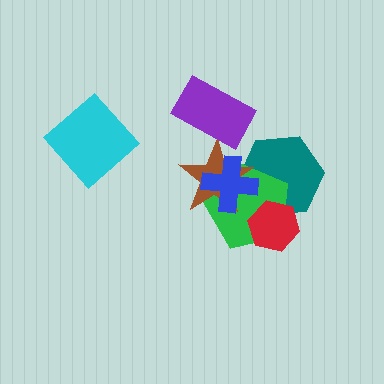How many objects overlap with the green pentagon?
4 objects overlap with the green pentagon.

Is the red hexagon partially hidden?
No, no other shape covers it.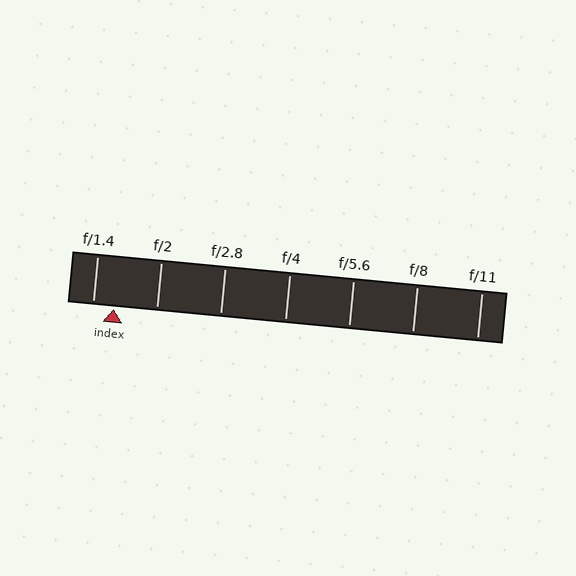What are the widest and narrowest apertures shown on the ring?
The widest aperture shown is f/1.4 and the narrowest is f/11.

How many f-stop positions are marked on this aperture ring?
There are 7 f-stop positions marked.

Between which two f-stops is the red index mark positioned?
The index mark is between f/1.4 and f/2.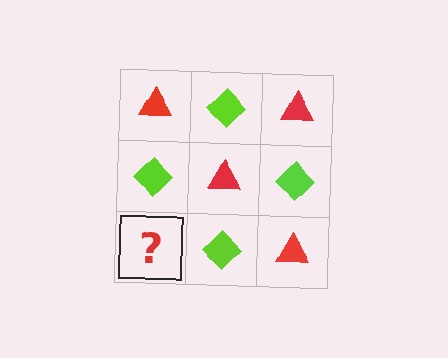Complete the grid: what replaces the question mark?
The question mark should be replaced with a red triangle.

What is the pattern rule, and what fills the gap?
The rule is that it alternates red triangle and lime diamond in a checkerboard pattern. The gap should be filled with a red triangle.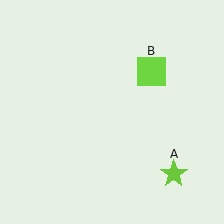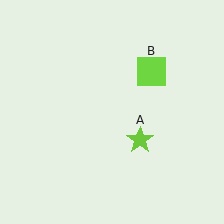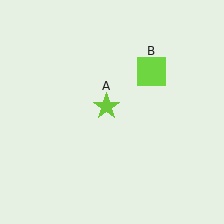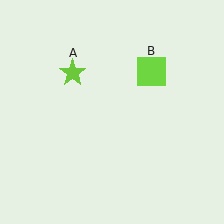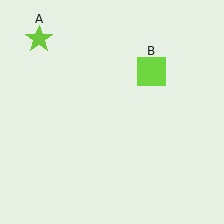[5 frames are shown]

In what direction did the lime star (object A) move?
The lime star (object A) moved up and to the left.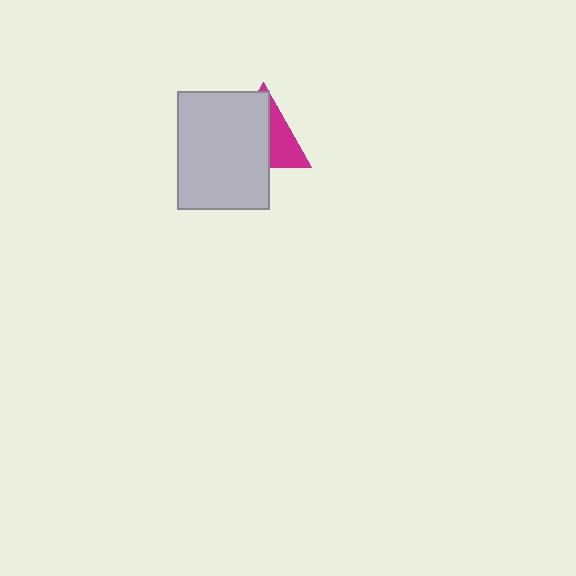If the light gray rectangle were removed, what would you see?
You would see the complete magenta triangle.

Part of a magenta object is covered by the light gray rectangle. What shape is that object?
It is a triangle.